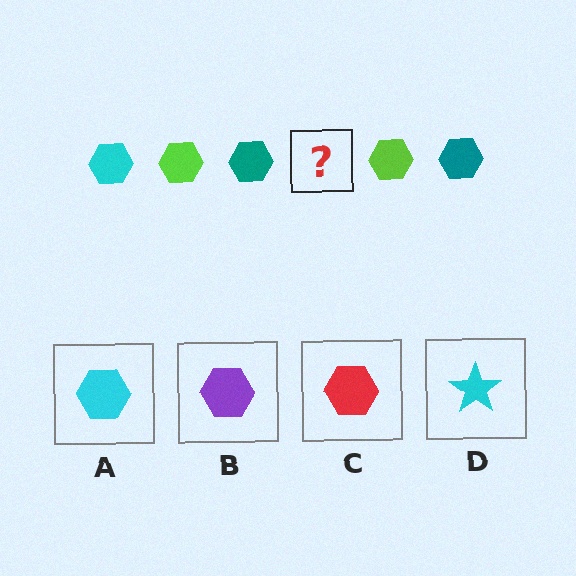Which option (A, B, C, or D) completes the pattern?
A.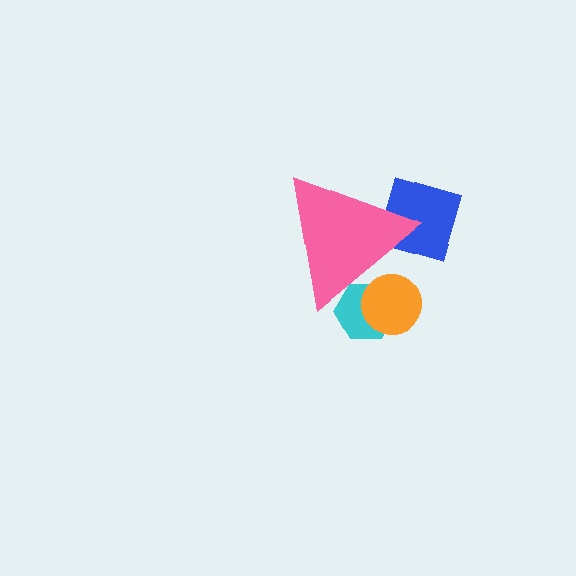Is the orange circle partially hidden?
Yes, the orange circle is partially hidden behind the pink triangle.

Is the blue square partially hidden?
Yes, the blue square is partially hidden behind the pink triangle.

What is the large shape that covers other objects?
A pink triangle.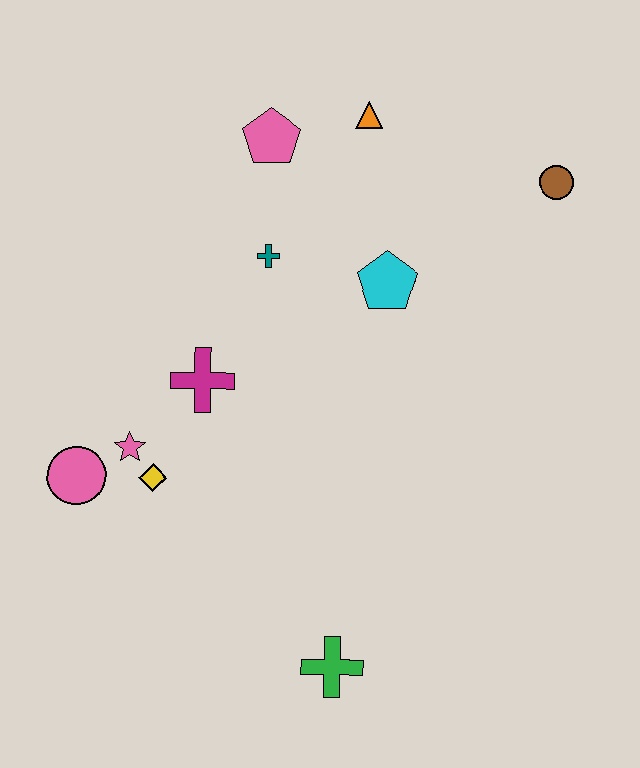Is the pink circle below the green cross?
No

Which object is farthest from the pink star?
The brown circle is farthest from the pink star.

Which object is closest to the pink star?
The yellow diamond is closest to the pink star.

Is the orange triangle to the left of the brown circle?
Yes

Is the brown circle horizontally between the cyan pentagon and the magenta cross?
No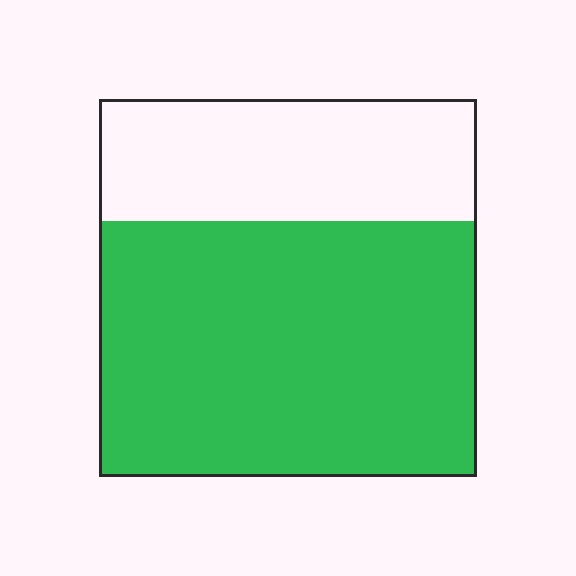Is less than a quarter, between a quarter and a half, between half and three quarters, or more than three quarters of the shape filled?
Between half and three quarters.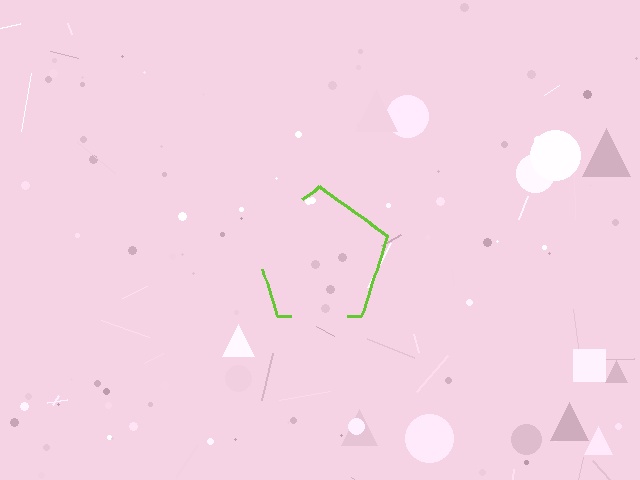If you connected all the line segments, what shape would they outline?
They would outline a pentagon.